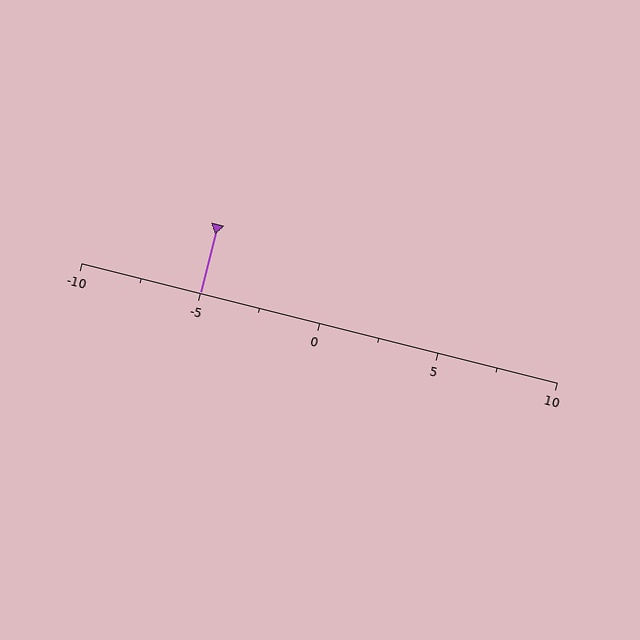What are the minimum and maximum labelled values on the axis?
The axis runs from -10 to 10.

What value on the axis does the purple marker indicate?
The marker indicates approximately -5.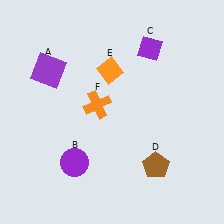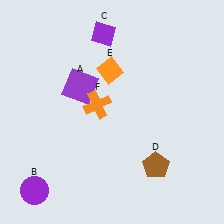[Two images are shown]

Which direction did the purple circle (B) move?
The purple circle (B) moved left.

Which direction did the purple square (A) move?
The purple square (A) moved right.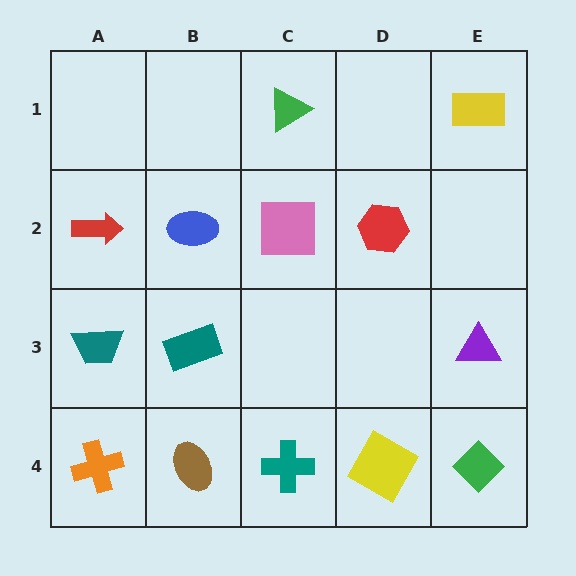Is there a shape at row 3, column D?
No, that cell is empty.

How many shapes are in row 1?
2 shapes.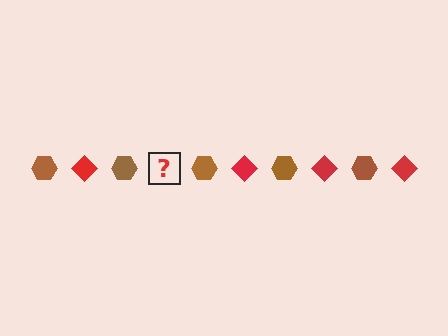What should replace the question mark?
The question mark should be replaced with a red diamond.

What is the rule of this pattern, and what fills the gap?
The rule is that the pattern alternates between brown hexagon and red diamond. The gap should be filled with a red diamond.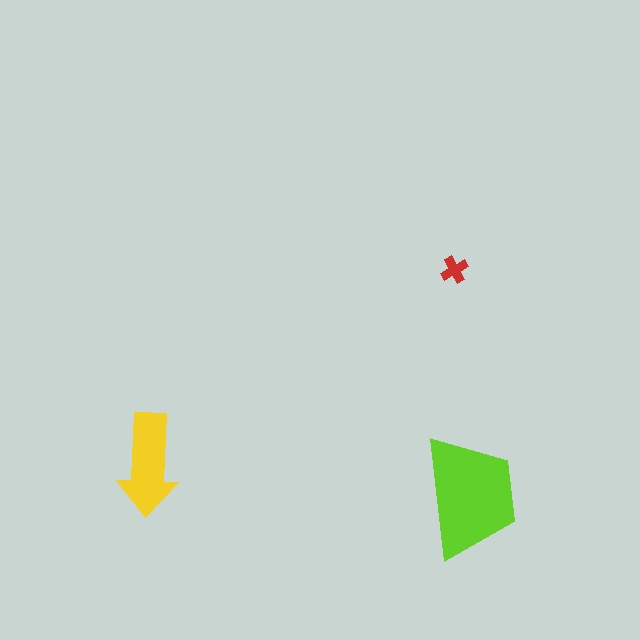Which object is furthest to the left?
The yellow arrow is leftmost.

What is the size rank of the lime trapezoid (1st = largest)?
1st.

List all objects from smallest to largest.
The red cross, the yellow arrow, the lime trapezoid.